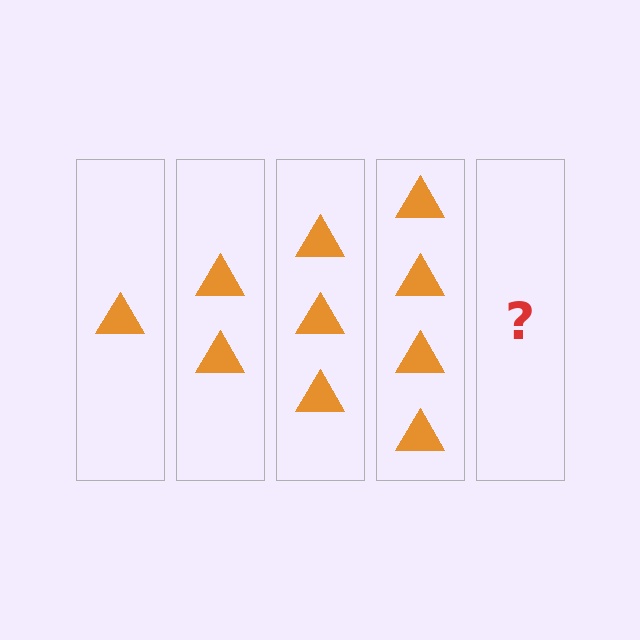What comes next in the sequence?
The next element should be 5 triangles.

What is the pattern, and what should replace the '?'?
The pattern is that each step adds one more triangle. The '?' should be 5 triangles.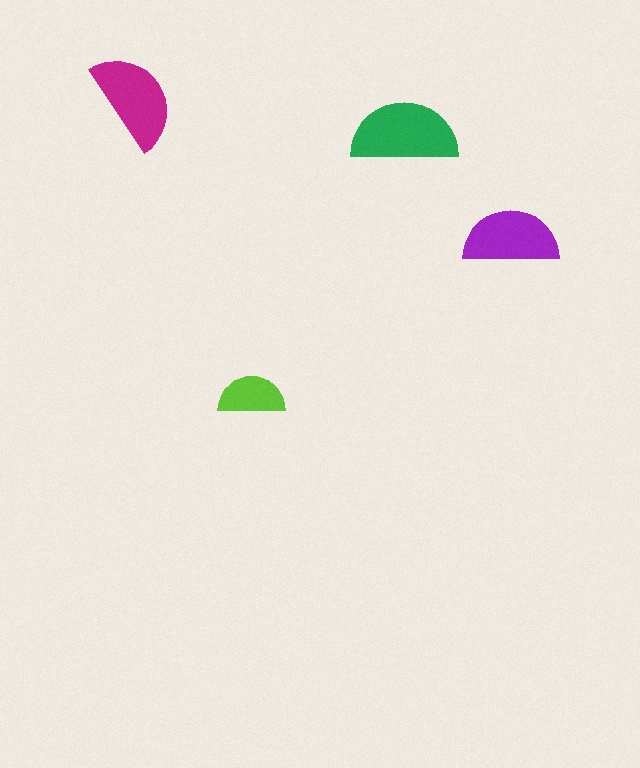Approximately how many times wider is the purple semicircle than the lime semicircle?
About 1.5 times wider.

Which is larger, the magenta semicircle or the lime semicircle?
The magenta one.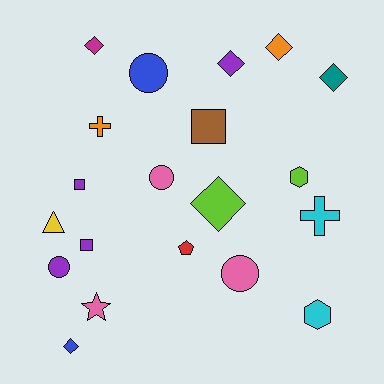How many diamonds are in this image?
There are 6 diamonds.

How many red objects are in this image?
There is 1 red object.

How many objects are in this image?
There are 20 objects.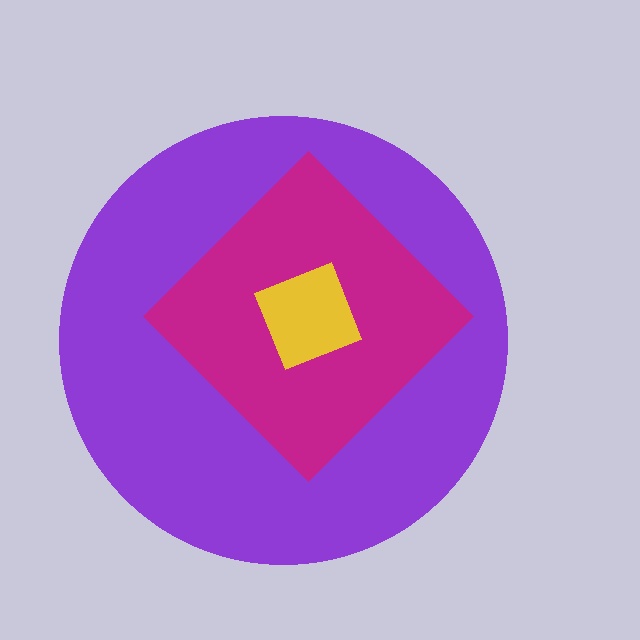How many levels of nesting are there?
3.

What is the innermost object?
The yellow square.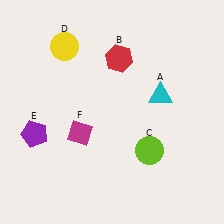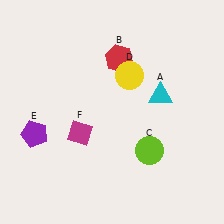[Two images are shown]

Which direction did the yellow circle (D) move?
The yellow circle (D) moved right.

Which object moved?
The yellow circle (D) moved right.